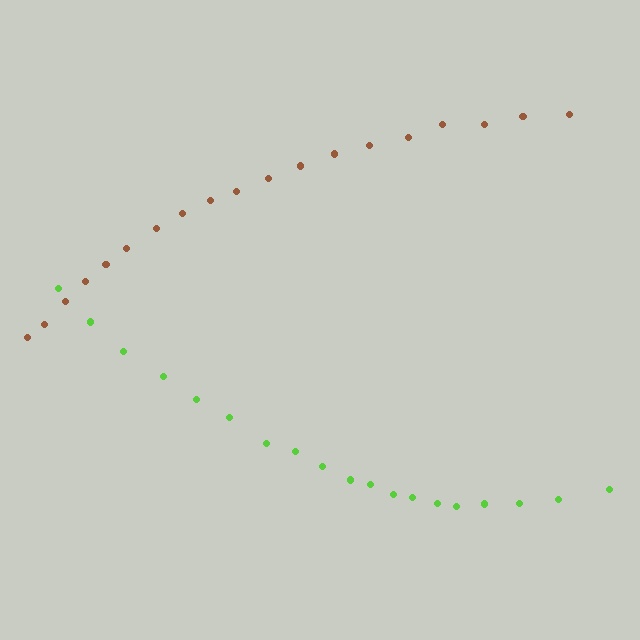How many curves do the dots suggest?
There are 2 distinct paths.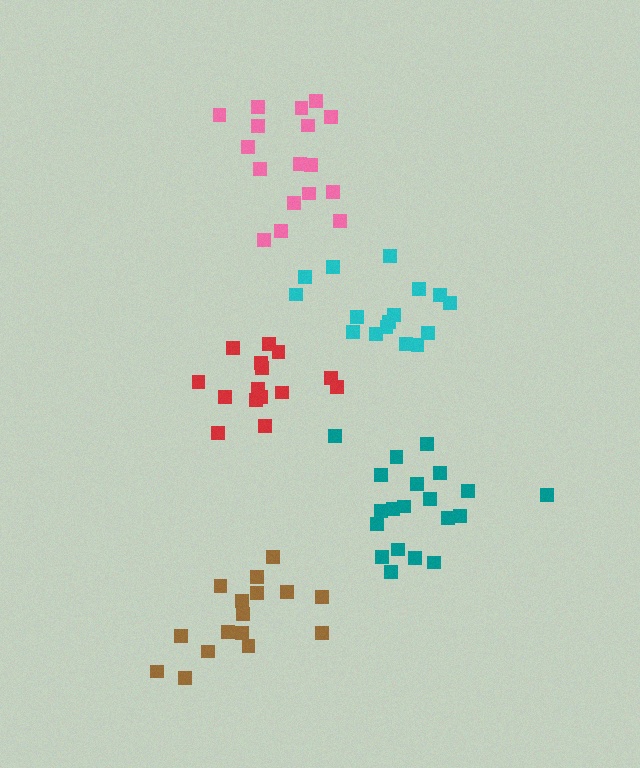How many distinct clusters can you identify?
There are 5 distinct clusters.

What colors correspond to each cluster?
The clusters are colored: red, pink, teal, brown, cyan.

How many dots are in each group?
Group 1: 15 dots, Group 2: 17 dots, Group 3: 20 dots, Group 4: 16 dots, Group 5: 16 dots (84 total).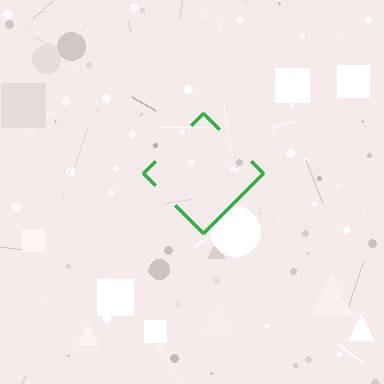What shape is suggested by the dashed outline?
The dashed outline suggests a diamond.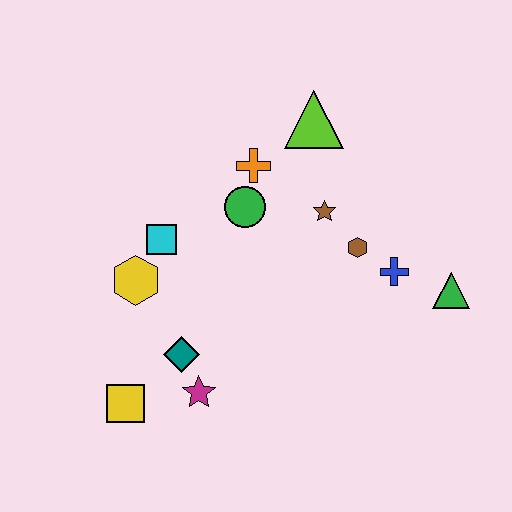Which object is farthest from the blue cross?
The yellow square is farthest from the blue cross.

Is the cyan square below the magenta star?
No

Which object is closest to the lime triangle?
The orange cross is closest to the lime triangle.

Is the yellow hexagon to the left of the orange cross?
Yes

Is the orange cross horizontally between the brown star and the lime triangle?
No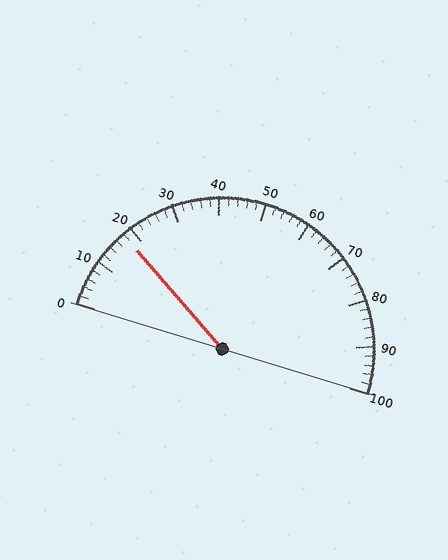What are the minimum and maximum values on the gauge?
The gauge ranges from 0 to 100.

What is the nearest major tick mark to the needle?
The nearest major tick mark is 20.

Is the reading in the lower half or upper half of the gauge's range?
The reading is in the lower half of the range (0 to 100).